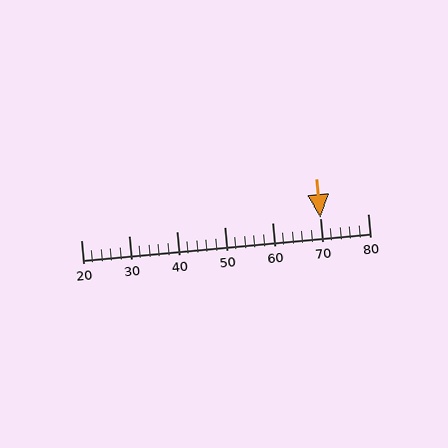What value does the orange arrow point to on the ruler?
The orange arrow points to approximately 70.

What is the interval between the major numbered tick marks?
The major tick marks are spaced 10 units apart.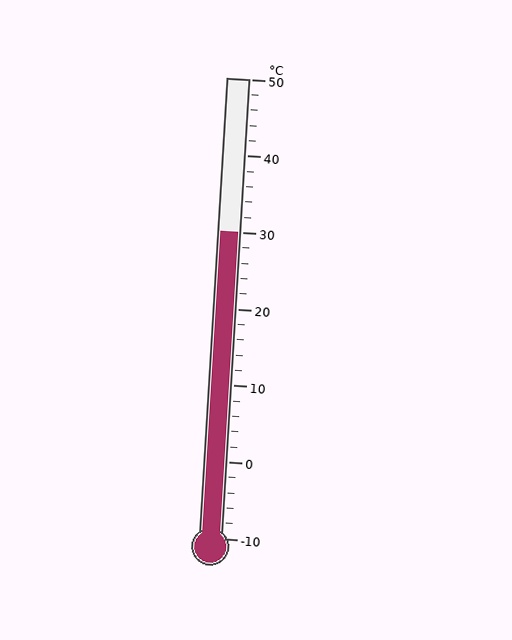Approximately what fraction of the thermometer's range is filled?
The thermometer is filled to approximately 65% of its range.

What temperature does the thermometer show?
The thermometer shows approximately 30°C.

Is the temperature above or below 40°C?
The temperature is below 40°C.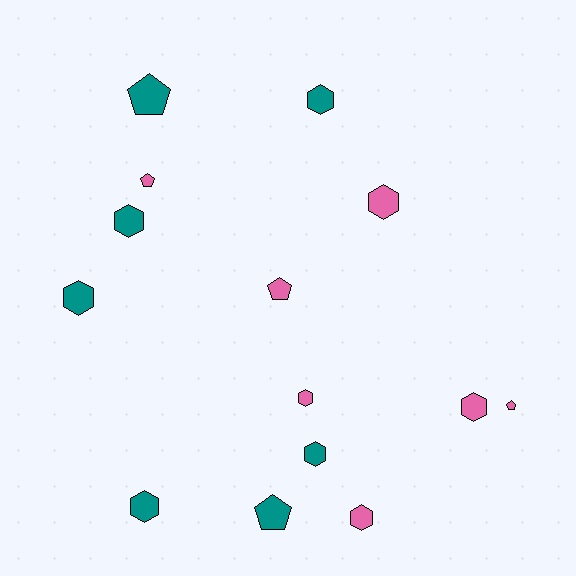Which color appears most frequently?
Pink, with 7 objects.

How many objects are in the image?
There are 14 objects.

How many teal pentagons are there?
There are 2 teal pentagons.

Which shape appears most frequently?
Hexagon, with 9 objects.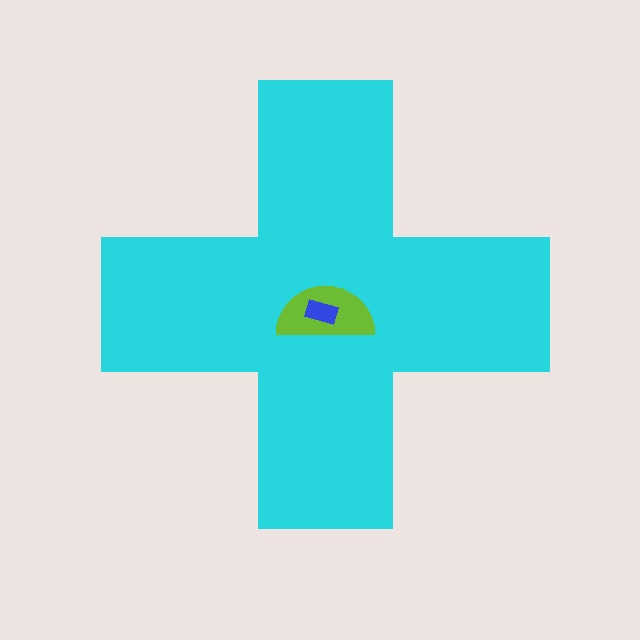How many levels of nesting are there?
3.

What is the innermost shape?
The blue rectangle.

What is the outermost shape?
The cyan cross.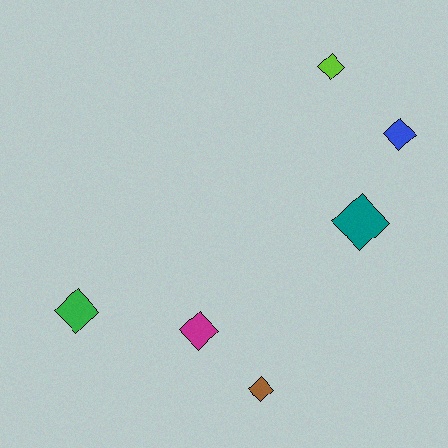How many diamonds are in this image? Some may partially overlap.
There are 6 diamonds.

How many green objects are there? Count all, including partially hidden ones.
There is 1 green object.